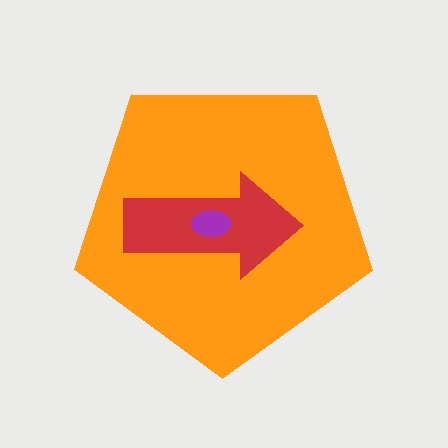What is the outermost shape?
The orange pentagon.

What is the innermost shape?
The purple ellipse.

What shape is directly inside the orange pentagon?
The red arrow.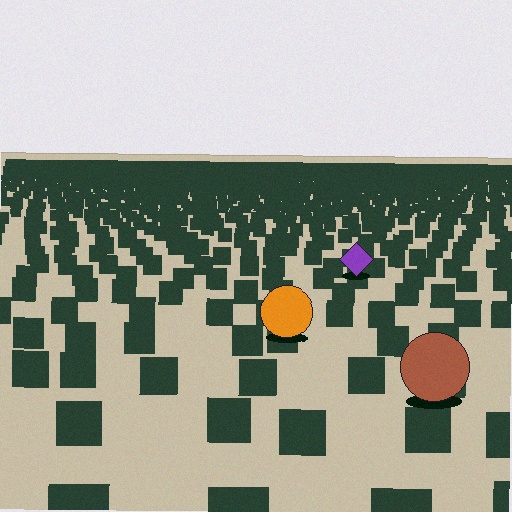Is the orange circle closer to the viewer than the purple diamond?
Yes. The orange circle is closer — you can tell from the texture gradient: the ground texture is coarser near it.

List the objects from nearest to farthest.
From nearest to farthest: the brown circle, the orange circle, the purple diamond.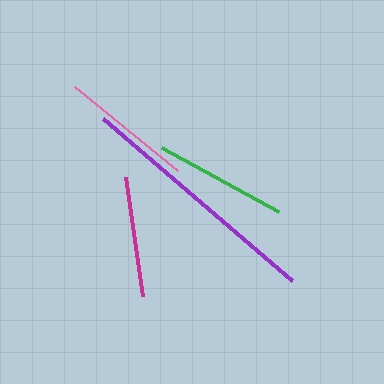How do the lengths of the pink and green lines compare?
The pink and green lines are approximately the same length.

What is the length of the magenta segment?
The magenta segment is approximately 121 pixels long.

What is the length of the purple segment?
The purple segment is approximately 249 pixels long.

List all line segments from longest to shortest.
From longest to shortest: purple, pink, green, magenta.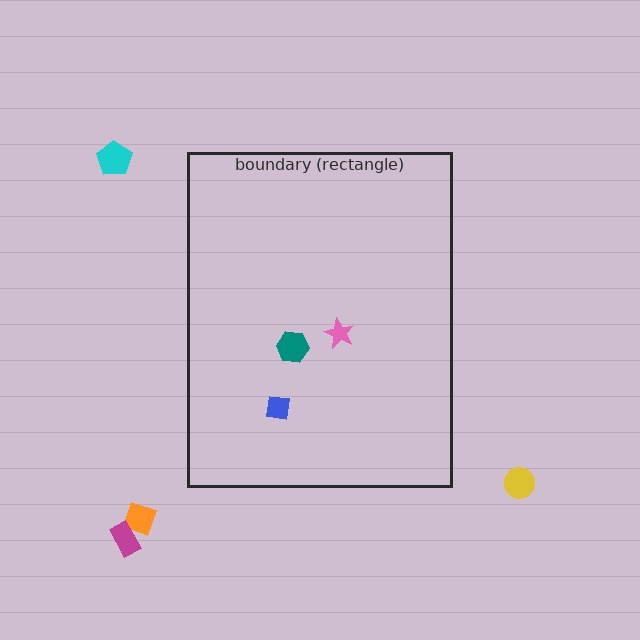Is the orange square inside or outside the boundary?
Outside.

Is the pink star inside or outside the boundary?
Inside.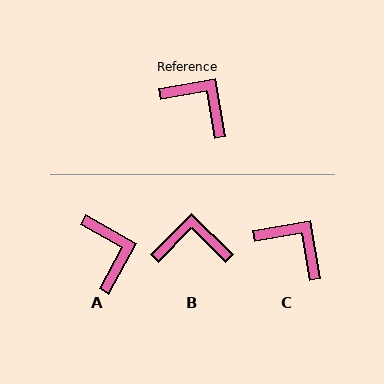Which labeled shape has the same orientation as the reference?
C.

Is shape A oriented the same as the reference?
No, it is off by about 39 degrees.